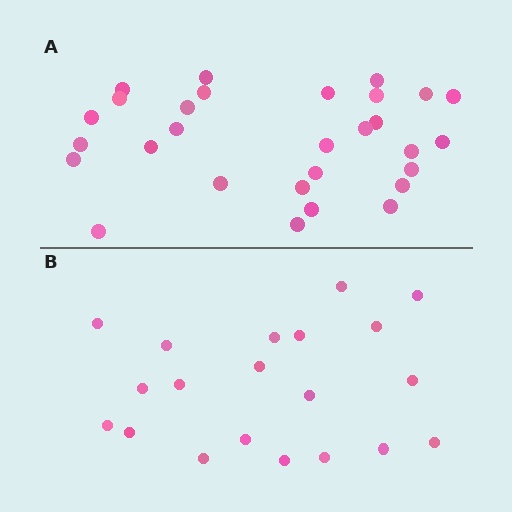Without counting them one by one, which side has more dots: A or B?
Region A (the top region) has more dots.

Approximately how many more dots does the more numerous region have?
Region A has roughly 8 or so more dots than region B.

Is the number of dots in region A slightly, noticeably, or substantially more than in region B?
Region A has substantially more. The ratio is roughly 1.4 to 1.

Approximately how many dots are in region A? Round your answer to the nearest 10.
About 30 dots. (The exact count is 29, which rounds to 30.)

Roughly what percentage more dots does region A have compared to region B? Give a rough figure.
About 45% more.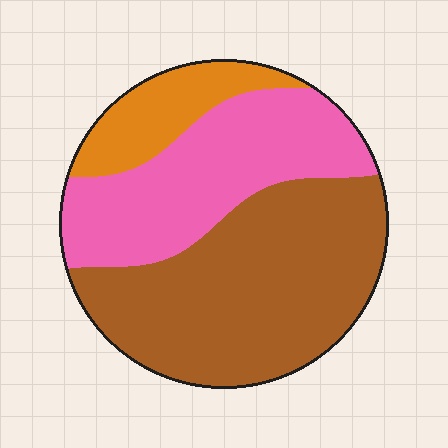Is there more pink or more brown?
Brown.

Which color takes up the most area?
Brown, at roughly 50%.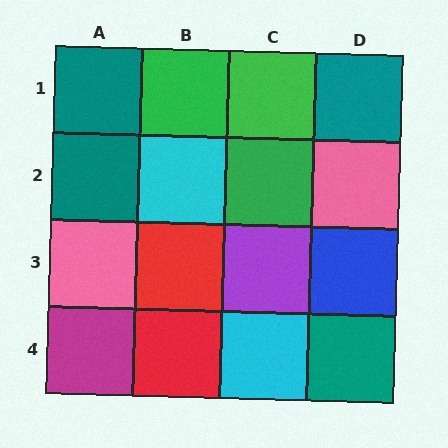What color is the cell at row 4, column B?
Red.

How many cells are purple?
1 cell is purple.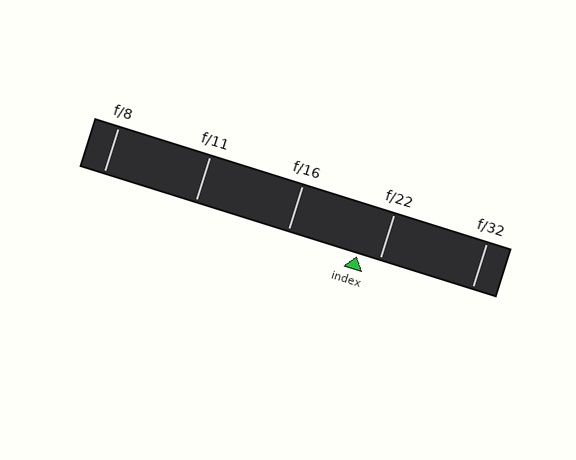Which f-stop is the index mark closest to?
The index mark is closest to f/22.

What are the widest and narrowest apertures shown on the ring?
The widest aperture shown is f/8 and the narrowest is f/32.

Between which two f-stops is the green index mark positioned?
The index mark is between f/16 and f/22.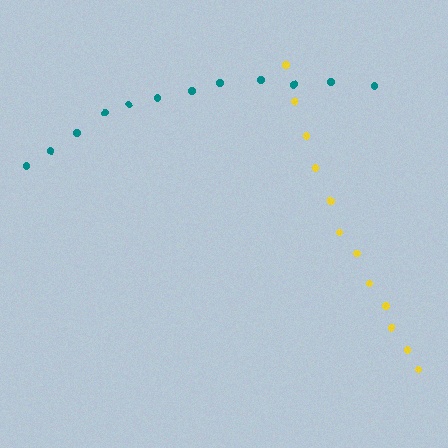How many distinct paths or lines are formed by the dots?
There are 2 distinct paths.